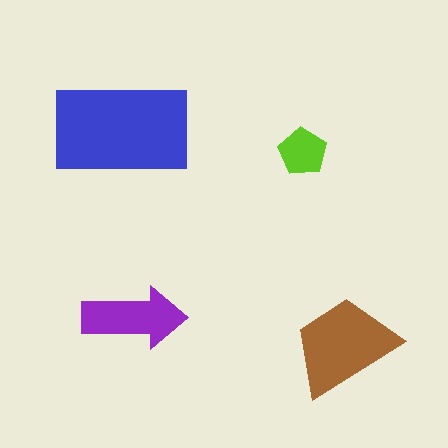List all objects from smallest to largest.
The lime pentagon, the purple arrow, the brown trapezoid, the blue rectangle.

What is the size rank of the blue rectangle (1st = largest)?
1st.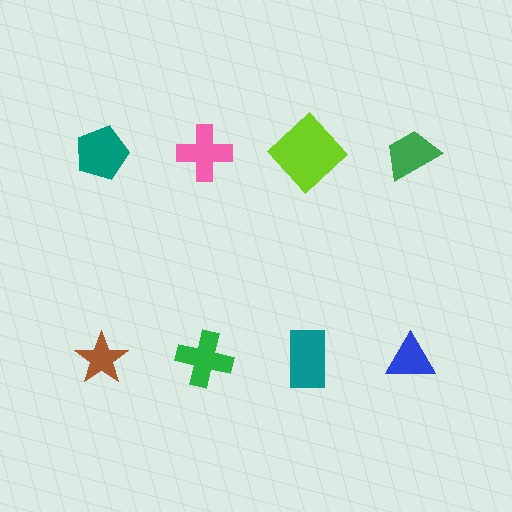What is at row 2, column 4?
A blue triangle.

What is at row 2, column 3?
A teal rectangle.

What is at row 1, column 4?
A green trapezoid.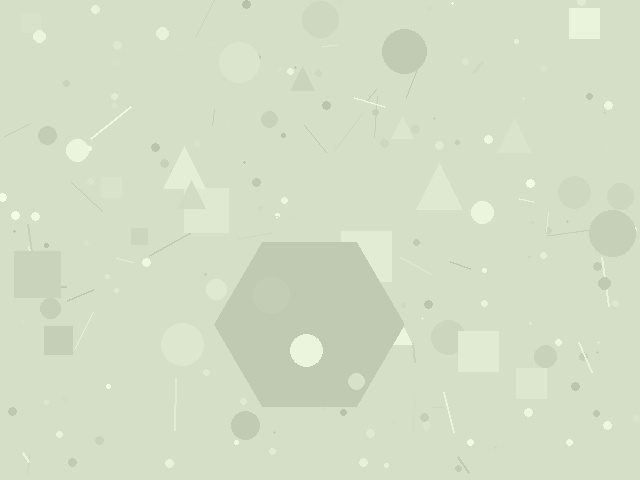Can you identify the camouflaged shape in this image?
The camouflaged shape is a hexagon.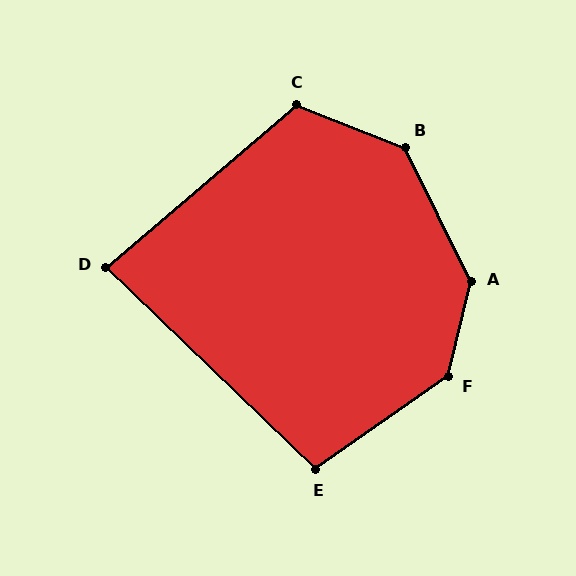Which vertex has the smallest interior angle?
D, at approximately 84 degrees.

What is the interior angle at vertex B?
Approximately 137 degrees (obtuse).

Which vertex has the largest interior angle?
A, at approximately 141 degrees.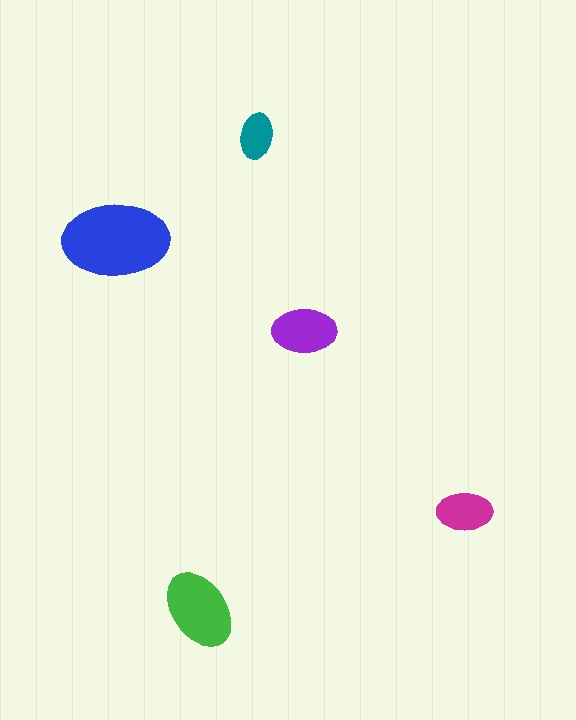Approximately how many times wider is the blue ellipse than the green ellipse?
About 1.5 times wider.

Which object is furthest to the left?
The blue ellipse is leftmost.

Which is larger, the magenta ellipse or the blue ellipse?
The blue one.